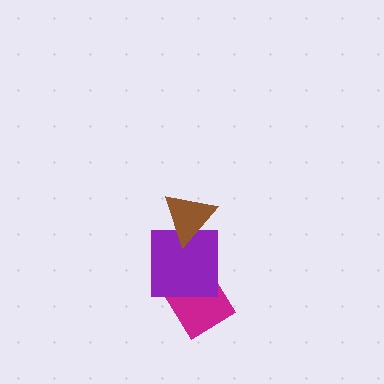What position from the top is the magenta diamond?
The magenta diamond is 3rd from the top.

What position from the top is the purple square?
The purple square is 2nd from the top.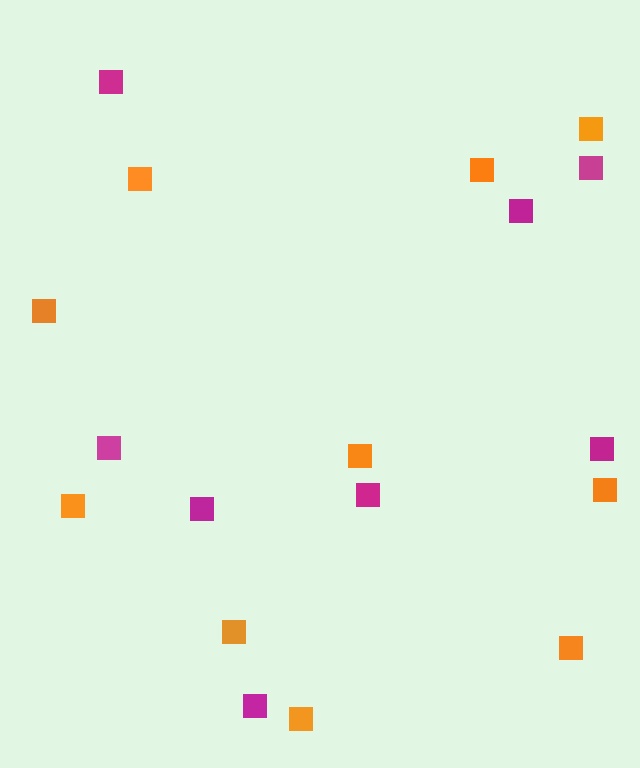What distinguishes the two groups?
There are 2 groups: one group of orange squares (10) and one group of magenta squares (8).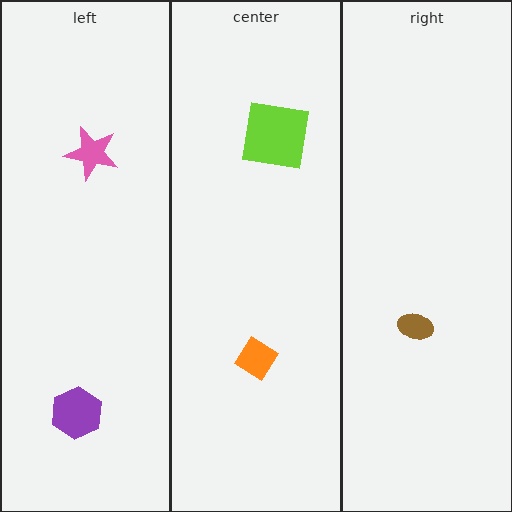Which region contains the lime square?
The center region.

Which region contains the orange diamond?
The center region.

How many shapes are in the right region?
1.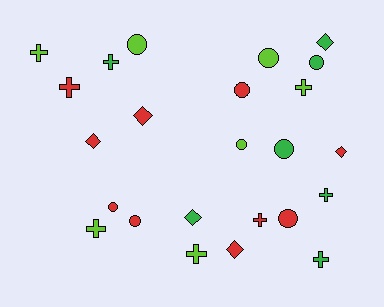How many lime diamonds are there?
There are no lime diamonds.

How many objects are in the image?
There are 24 objects.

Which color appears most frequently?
Red, with 10 objects.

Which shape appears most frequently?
Circle, with 9 objects.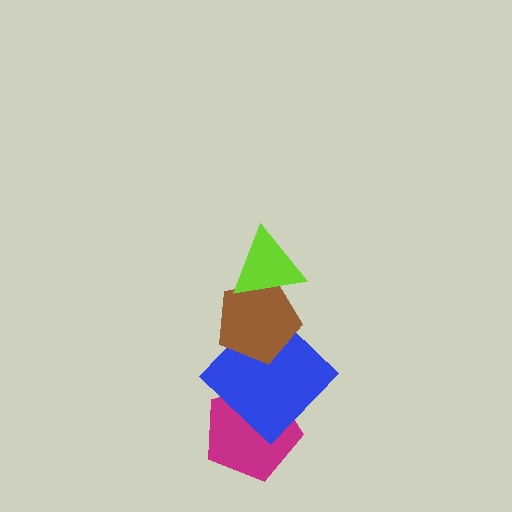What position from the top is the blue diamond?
The blue diamond is 3rd from the top.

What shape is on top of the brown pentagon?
The lime triangle is on top of the brown pentagon.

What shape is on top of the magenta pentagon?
The blue diamond is on top of the magenta pentagon.